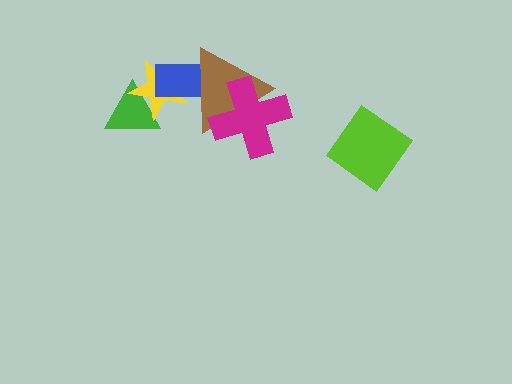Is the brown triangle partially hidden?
Yes, it is partially covered by another shape.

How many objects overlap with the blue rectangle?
2 objects overlap with the blue rectangle.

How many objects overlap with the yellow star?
3 objects overlap with the yellow star.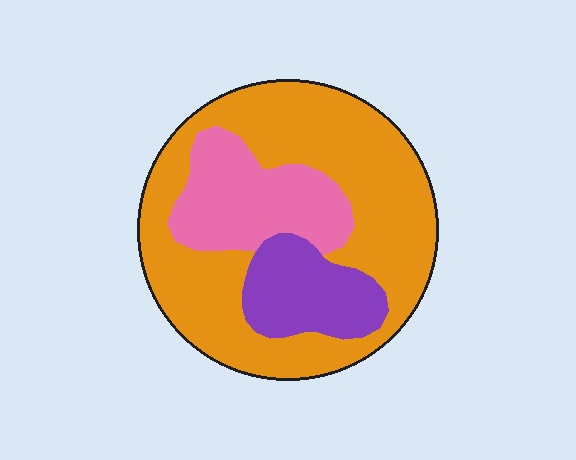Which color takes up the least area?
Purple, at roughly 15%.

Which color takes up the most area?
Orange, at roughly 65%.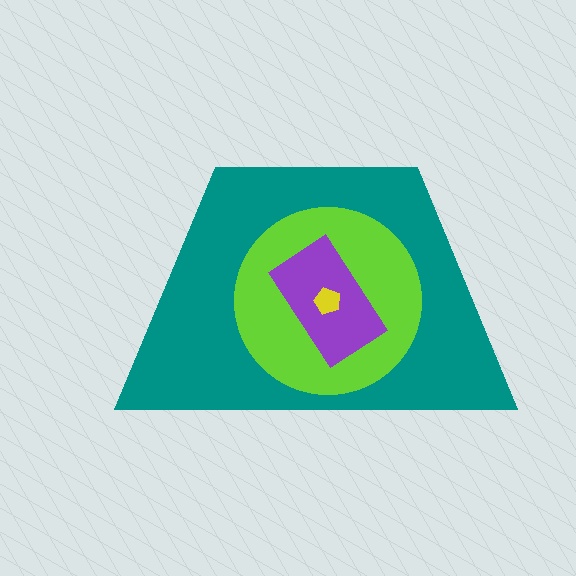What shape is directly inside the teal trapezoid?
The lime circle.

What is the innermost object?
The yellow pentagon.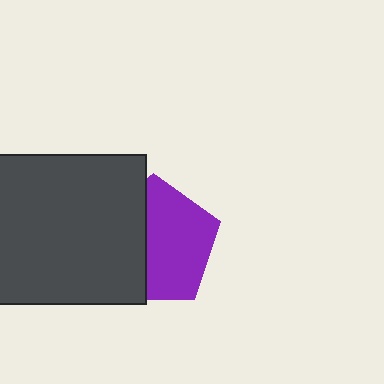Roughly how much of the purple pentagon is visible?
About half of it is visible (roughly 57%).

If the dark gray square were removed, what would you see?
You would see the complete purple pentagon.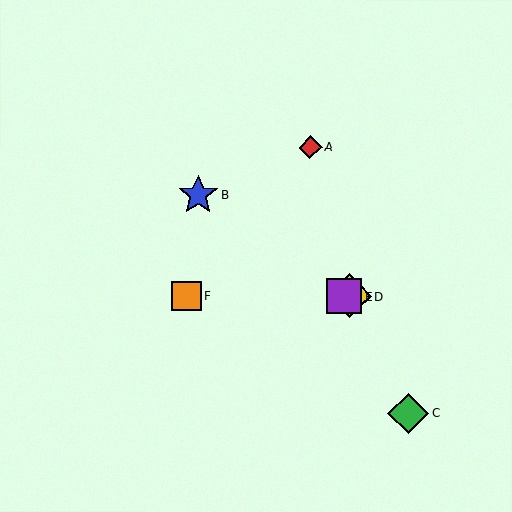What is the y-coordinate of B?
Object B is at y≈195.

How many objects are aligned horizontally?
3 objects (D, E, F) are aligned horizontally.